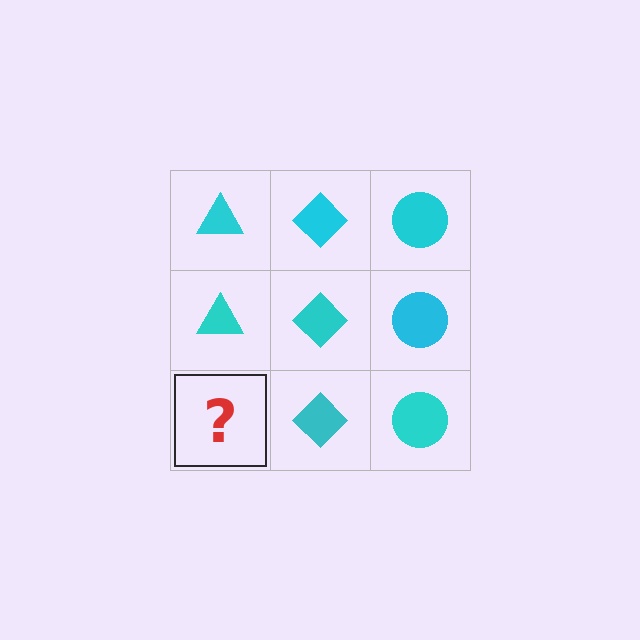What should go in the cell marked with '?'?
The missing cell should contain a cyan triangle.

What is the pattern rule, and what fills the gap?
The rule is that each column has a consistent shape. The gap should be filled with a cyan triangle.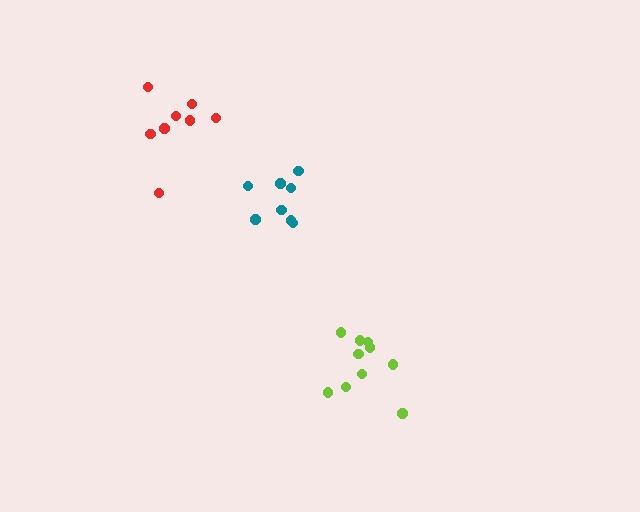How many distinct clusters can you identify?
There are 3 distinct clusters.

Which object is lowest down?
The lime cluster is bottommost.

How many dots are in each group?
Group 1: 8 dots, Group 2: 8 dots, Group 3: 10 dots (26 total).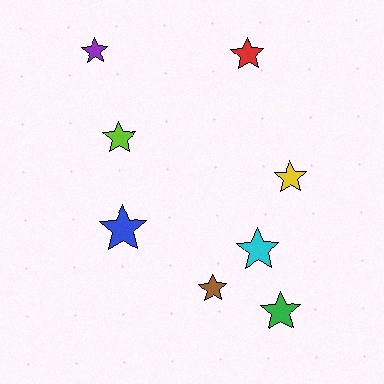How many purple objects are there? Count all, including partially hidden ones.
There is 1 purple object.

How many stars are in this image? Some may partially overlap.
There are 8 stars.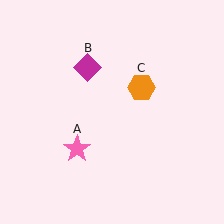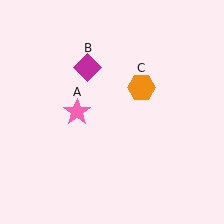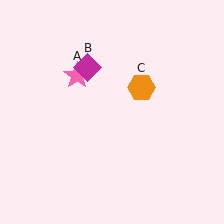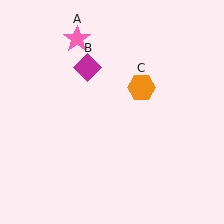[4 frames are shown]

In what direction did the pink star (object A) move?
The pink star (object A) moved up.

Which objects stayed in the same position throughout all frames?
Magenta diamond (object B) and orange hexagon (object C) remained stationary.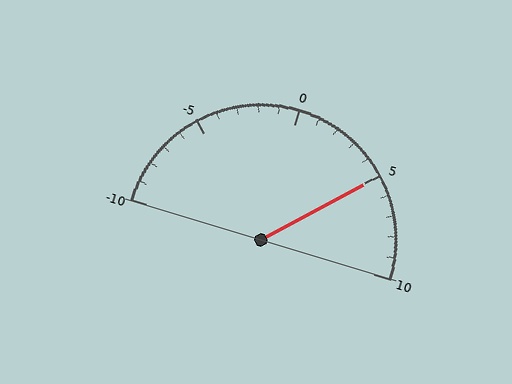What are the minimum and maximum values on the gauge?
The gauge ranges from -10 to 10.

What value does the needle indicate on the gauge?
The needle indicates approximately 5.